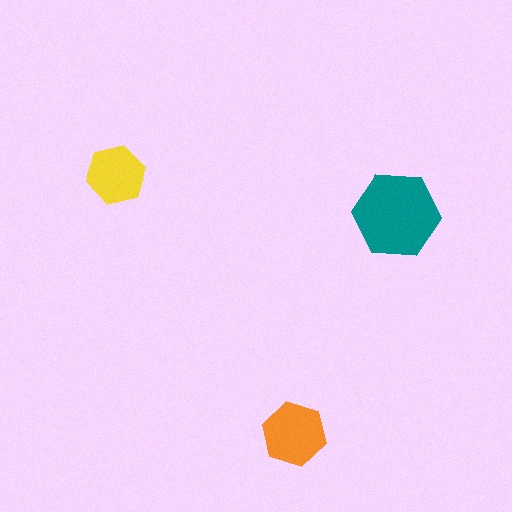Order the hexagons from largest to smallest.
the teal one, the orange one, the yellow one.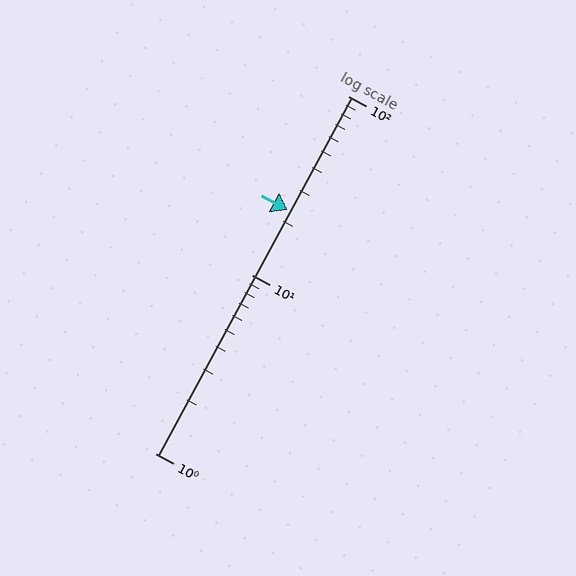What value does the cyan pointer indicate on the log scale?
The pointer indicates approximately 23.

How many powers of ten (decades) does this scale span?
The scale spans 2 decades, from 1 to 100.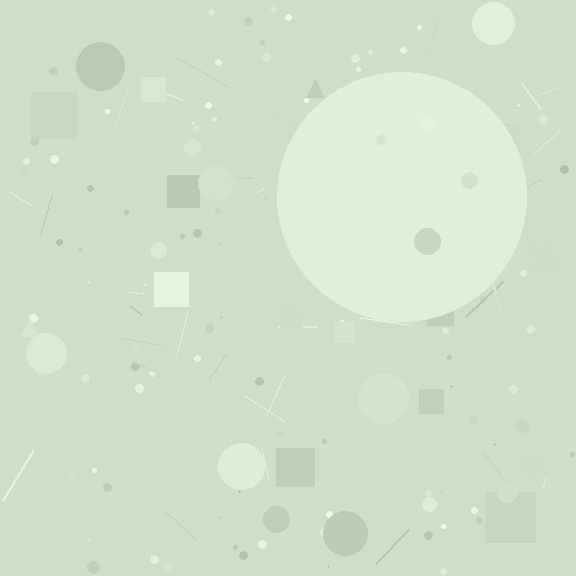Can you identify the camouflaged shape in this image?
The camouflaged shape is a circle.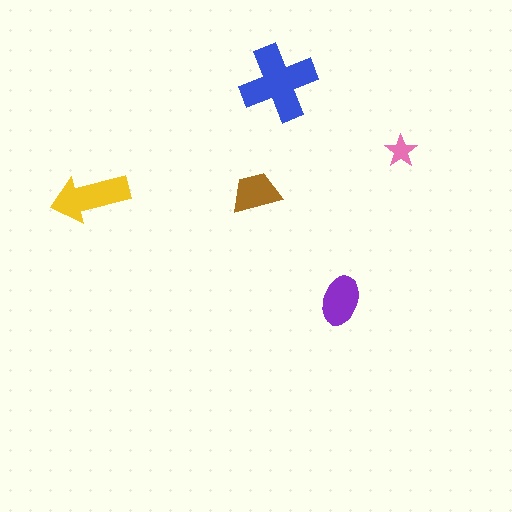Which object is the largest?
The blue cross.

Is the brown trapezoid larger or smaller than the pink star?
Larger.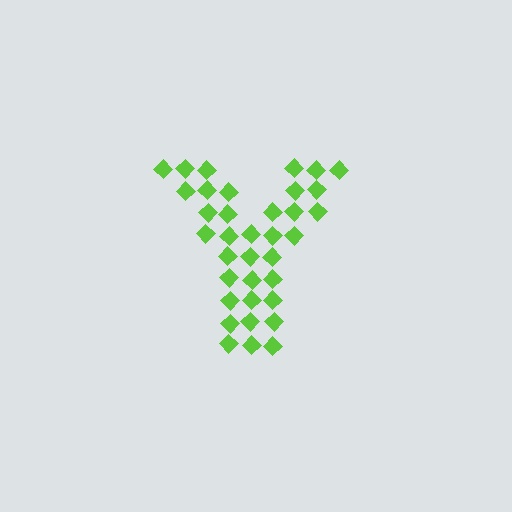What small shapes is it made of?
It is made of small diamonds.